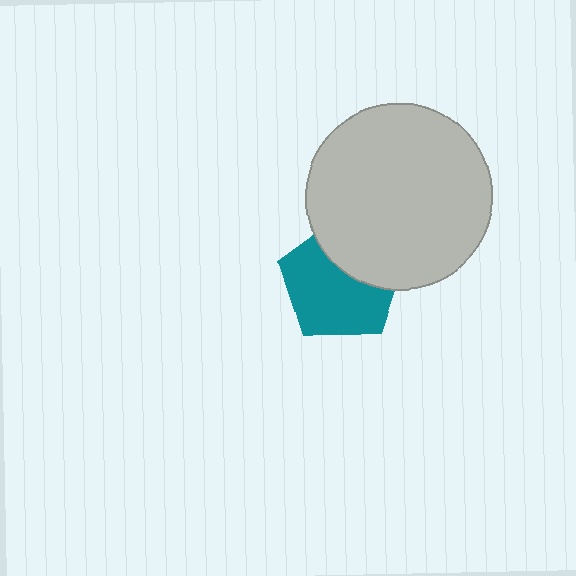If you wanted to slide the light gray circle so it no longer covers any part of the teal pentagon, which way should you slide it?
Slide it up — that is the most direct way to separate the two shapes.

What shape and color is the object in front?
The object in front is a light gray circle.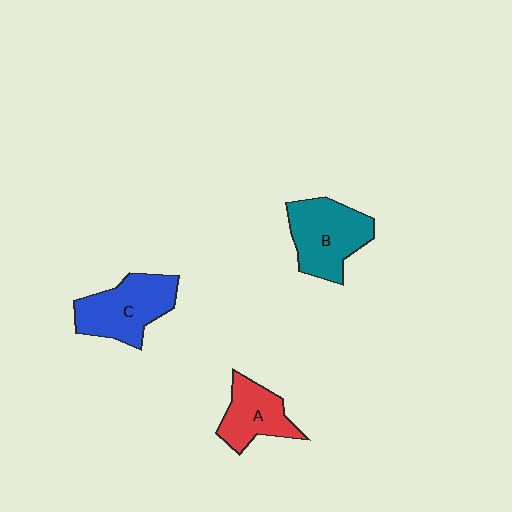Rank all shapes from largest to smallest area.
From largest to smallest: B (teal), C (blue), A (red).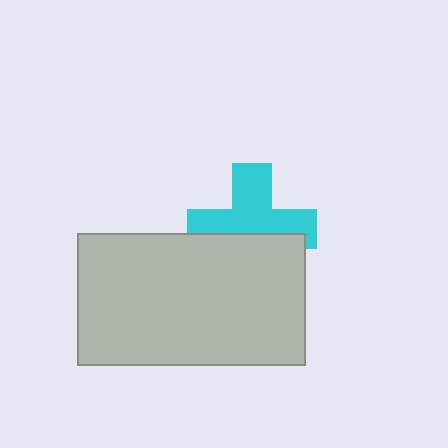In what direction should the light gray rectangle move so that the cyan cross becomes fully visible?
The light gray rectangle should move down. That is the shortest direction to clear the overlap and leave the cyan cross fully visible.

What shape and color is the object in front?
The object in front is a light gray rectangle.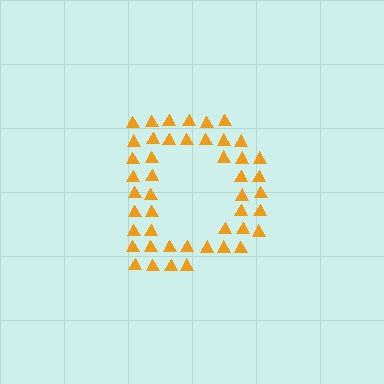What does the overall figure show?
The overall figure shows the letter D.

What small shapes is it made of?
It is made of small triangles.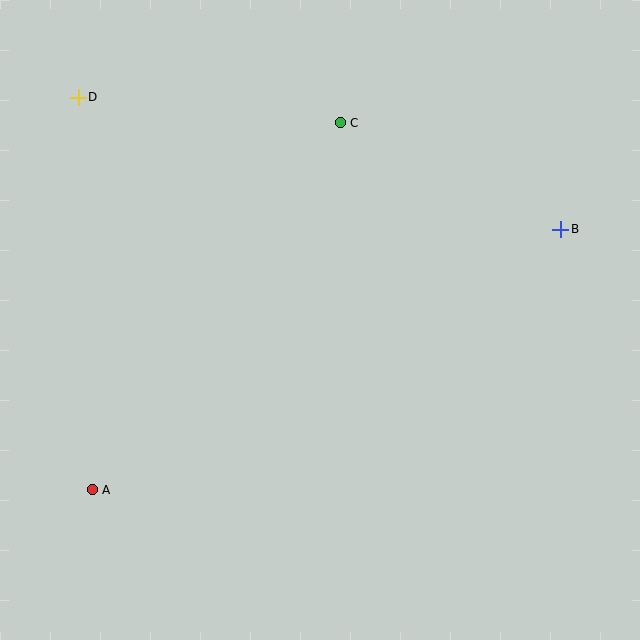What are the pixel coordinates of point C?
Point C is at (340, 123).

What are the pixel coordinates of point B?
Point B is at (561, 229).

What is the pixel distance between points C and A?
The distance between C and A is 443 pixels.